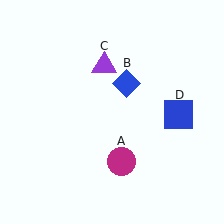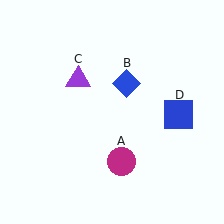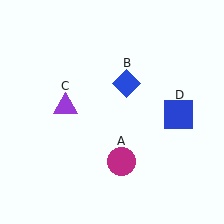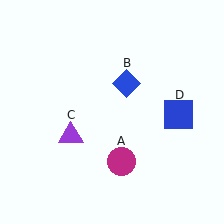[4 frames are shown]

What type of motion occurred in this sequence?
The purple triangle (object C) rotated counterclockwise around the center of the scene.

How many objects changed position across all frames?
1 object changed position: purple triangle (object C).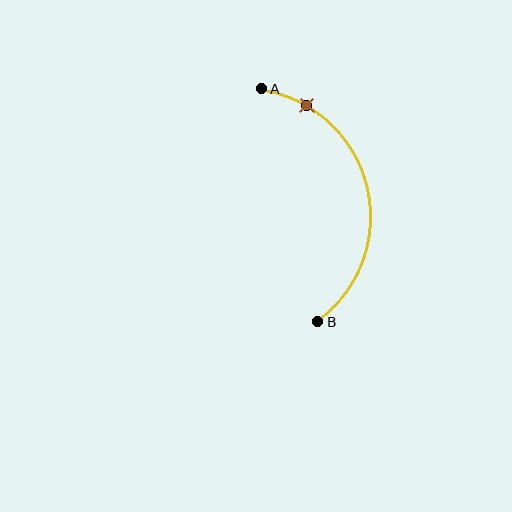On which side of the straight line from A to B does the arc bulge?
The arc bulges to the right of the straight line connecting A and B.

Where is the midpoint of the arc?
The arc midpoint is the point on the curve farthest from the straight line joining A and B. It sits to the right of that line.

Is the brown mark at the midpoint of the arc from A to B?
No. The brown mark lies on the arc but is closer to endpoint A. The arc midpoint would be at the point on the curve equidistant along the arc from both A and B.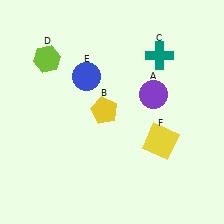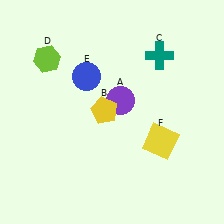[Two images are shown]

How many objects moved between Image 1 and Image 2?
1 object moved between the two images.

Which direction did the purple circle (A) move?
The purple circle (A) moved left.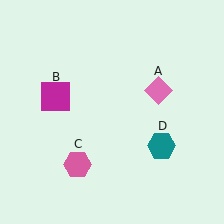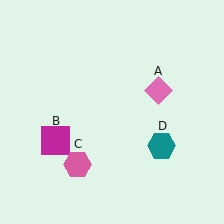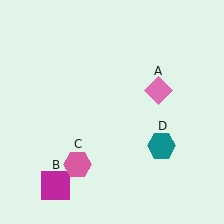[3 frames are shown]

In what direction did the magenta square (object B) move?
The magenta square (object B) moved down.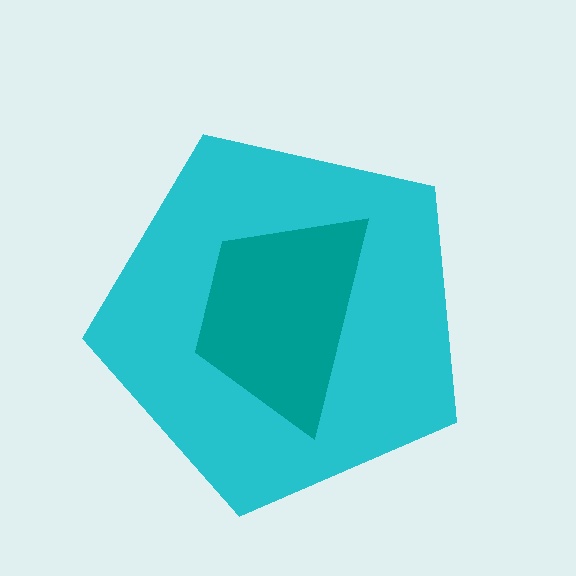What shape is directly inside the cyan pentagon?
The teal trapezoid.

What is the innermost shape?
The teal trapezoid.